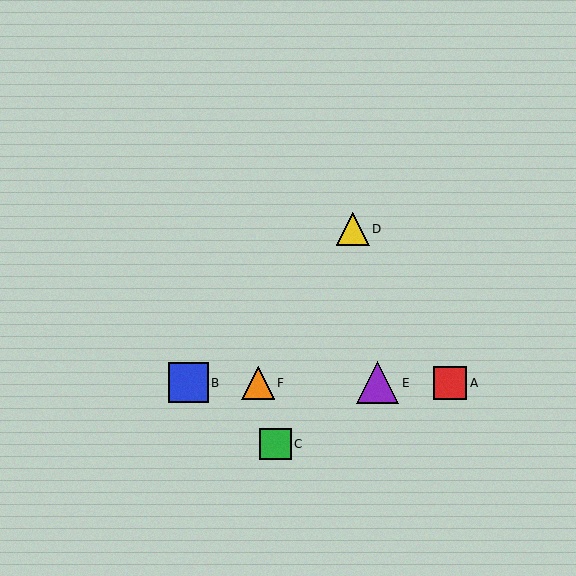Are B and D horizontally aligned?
No, B is at y≈383 and D is at y≈229.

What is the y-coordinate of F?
Object F is at y≈383.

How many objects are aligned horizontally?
4 objects (A, B, E, F) are aligned horizontally.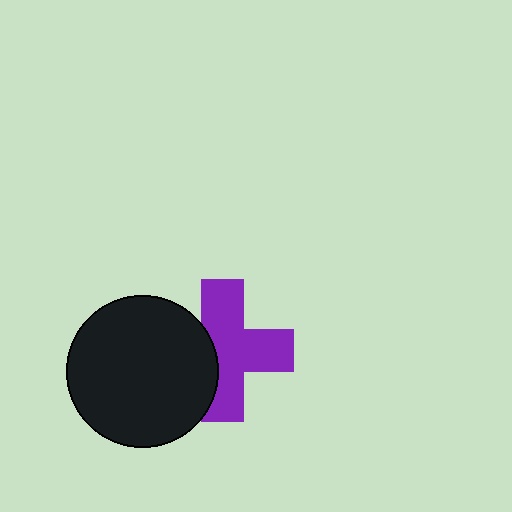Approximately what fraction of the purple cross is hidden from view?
Roughly 32% of the purple cross is hidden behind the black circle.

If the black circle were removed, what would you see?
You would see the complete purple cross.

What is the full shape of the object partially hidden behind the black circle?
The partially hidden object is a purple cross.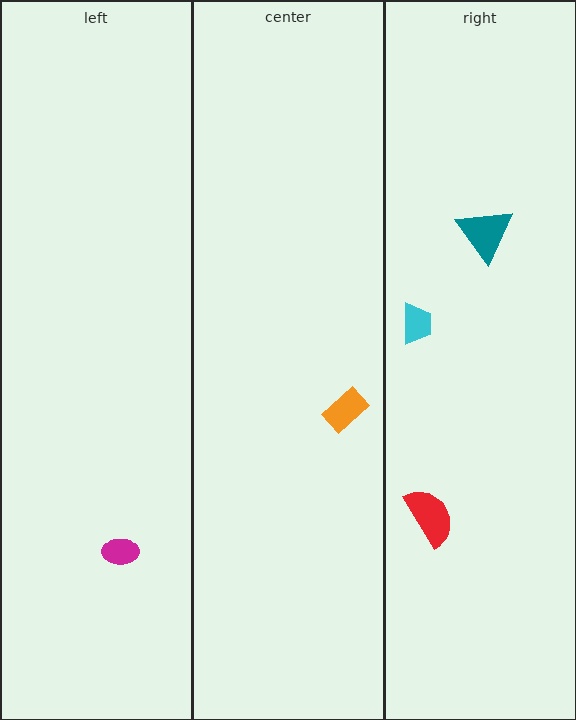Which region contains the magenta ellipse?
The left region.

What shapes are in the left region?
The magenta ellipse.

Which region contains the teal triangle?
The right region.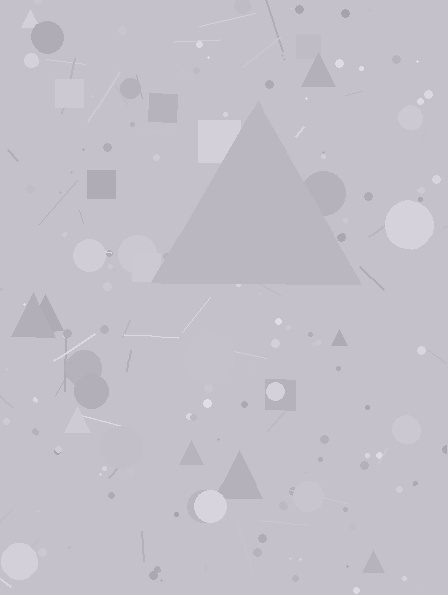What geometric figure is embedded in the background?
A triangle is embedded in the background.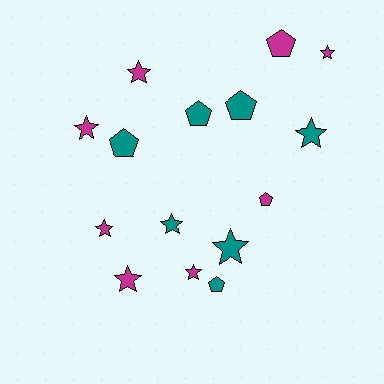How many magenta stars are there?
There are 6 magenta stars.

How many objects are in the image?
There are 15 objects.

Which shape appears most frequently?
Star, with 9 objects.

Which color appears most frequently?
Magenta, with 8 objects.